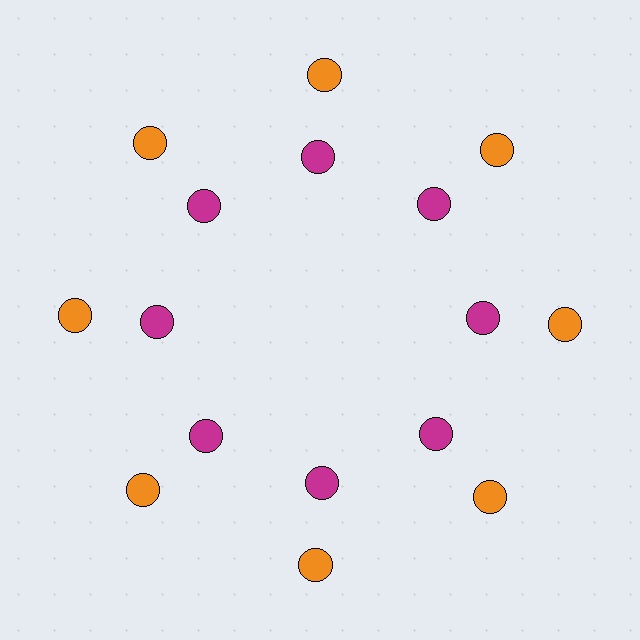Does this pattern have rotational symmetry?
Yes, this pattern has 8-fold rotational symmetry. It looks the same after rotating 45 degrees around the center.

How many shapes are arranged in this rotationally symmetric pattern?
There are 16 shapes, arranged in 8 groups of 2.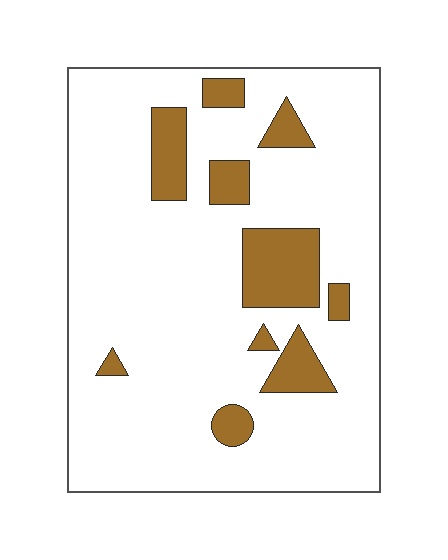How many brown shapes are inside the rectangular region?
10.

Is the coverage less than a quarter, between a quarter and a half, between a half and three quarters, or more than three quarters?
Less than a quarter.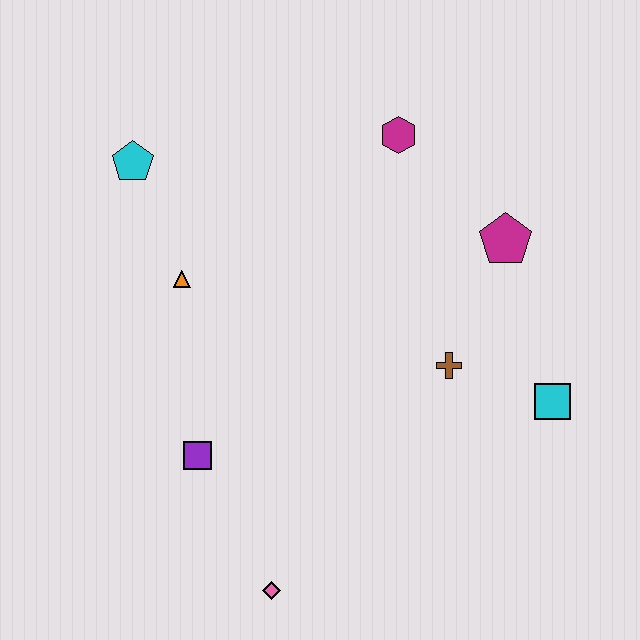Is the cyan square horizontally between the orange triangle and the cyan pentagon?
No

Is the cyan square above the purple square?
Yes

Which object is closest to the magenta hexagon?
The magenta pentagon is closest to the magenta hexagon.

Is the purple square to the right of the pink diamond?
No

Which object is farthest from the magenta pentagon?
The pink diamond is farthest from the magenta pentagon.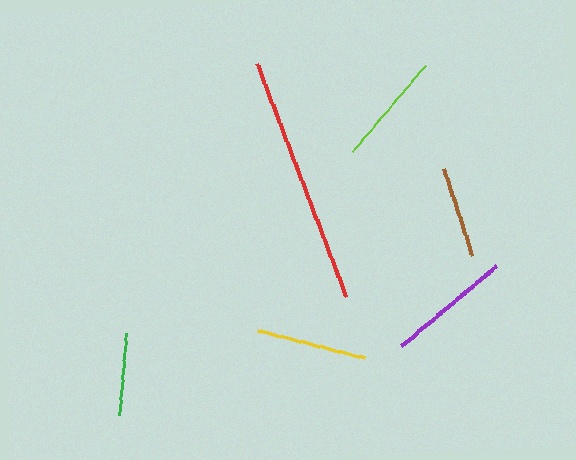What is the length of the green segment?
The green segment is approximately 82 pixels long.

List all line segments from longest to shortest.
From longest to shortest: red, purple, lime, yellow, brown, green.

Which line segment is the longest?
The red line is the longest at approximately 250 pixels.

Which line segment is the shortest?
The green line is the shortest at approximately 82 pixels.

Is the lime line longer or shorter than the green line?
The lime line is longer than the green line.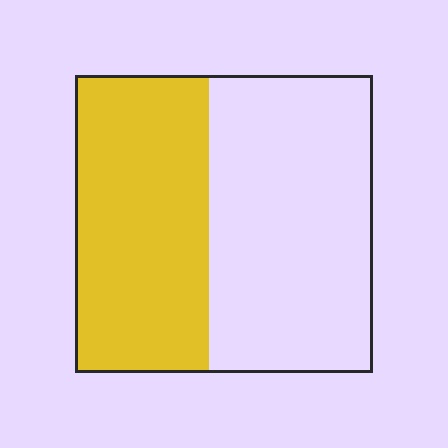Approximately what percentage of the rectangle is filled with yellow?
Approximately 45%.